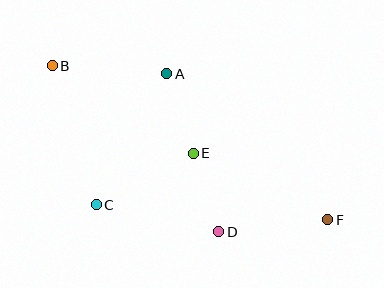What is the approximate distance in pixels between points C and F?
The distance between C and F is approximately 232 pixels.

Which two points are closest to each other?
Points D and E are closest to each other.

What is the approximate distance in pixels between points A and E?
The distance between A and E is approximately 83 pixels.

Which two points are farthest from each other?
Points B and F are farthest from each other.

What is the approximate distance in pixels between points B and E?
The distance between B and E is approximately 166 pixels.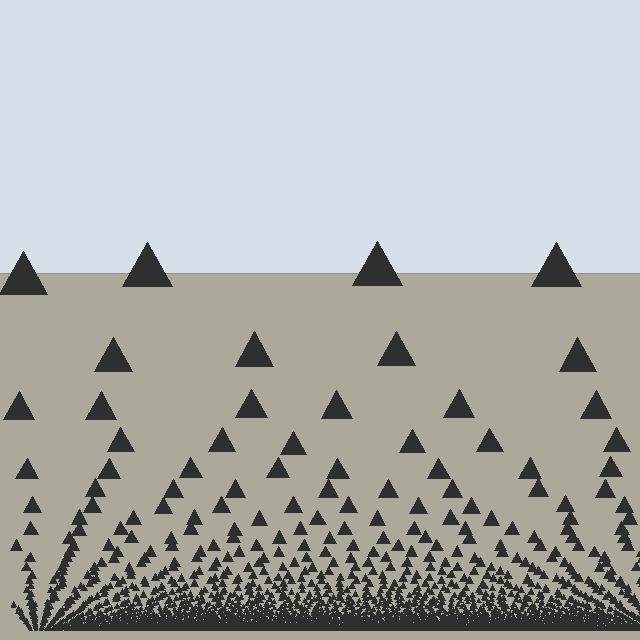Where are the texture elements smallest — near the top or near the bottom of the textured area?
Near the bottom.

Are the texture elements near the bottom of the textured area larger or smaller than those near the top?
Smaller. The gradient is inverted — elements near the bottom are smaller and denser.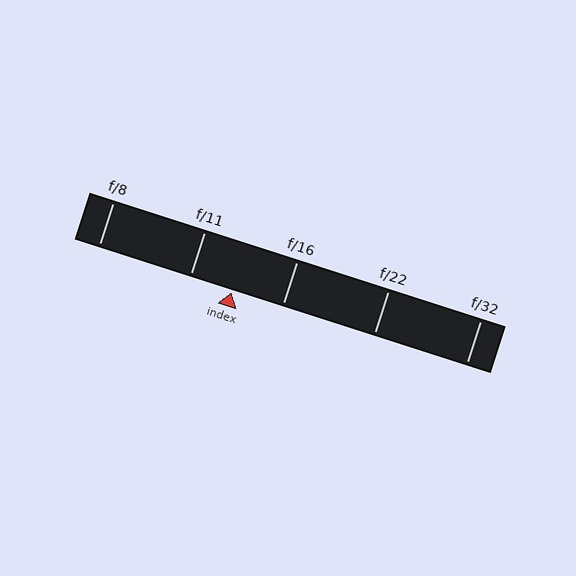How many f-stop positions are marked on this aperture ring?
There are 5 f-stop positions marked.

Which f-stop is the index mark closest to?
The index mark is closest to f/11.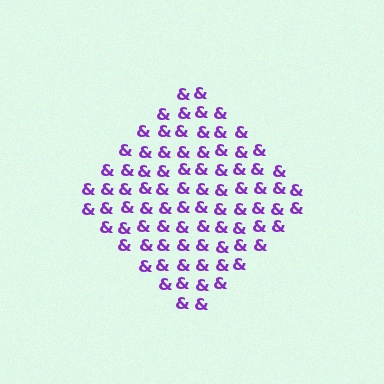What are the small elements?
The small elements are ampersands.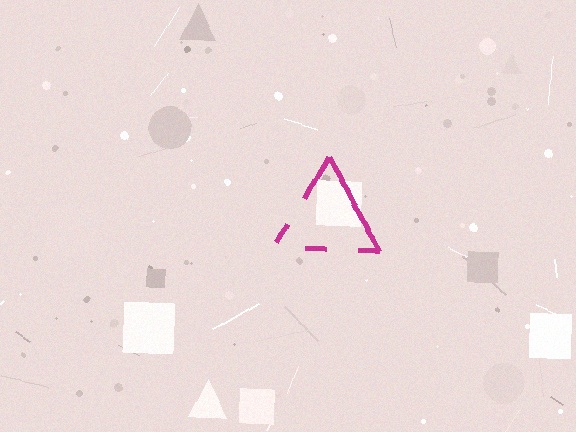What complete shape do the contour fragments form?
The contour fragments form a triangle.